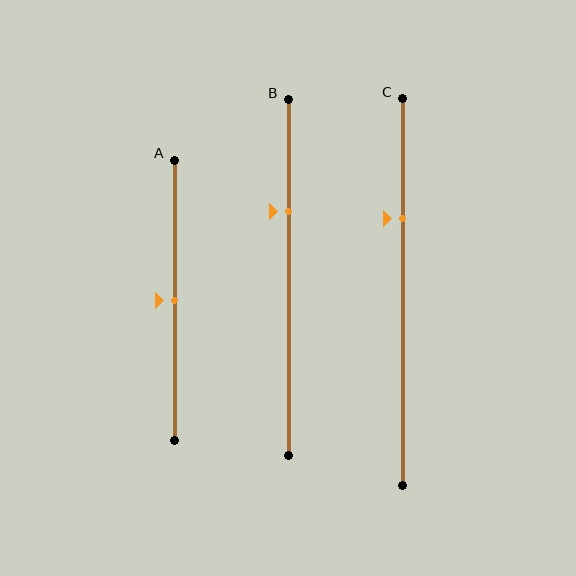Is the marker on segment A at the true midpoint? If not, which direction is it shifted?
Yes, the marker on segment A is at the true midpoint.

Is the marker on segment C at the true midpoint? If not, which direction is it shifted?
No, the marker on segment C is shifted upward by about 19% of the segment length.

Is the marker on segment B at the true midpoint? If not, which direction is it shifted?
No, the marker on segment B is shifted upward by about 19% of the segment length.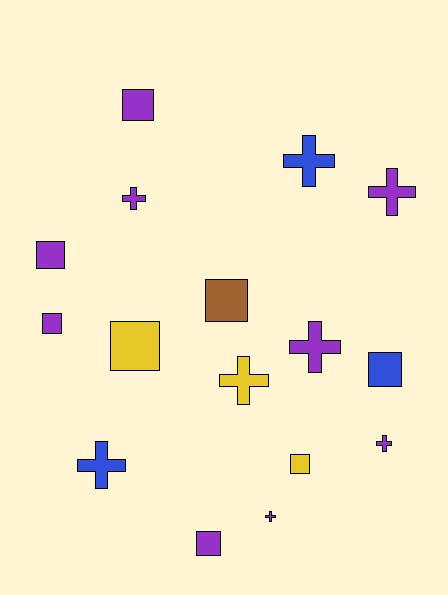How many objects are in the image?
There are 16 objects.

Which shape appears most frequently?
Square, with 8 objects.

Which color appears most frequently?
Purple, with 9 objects.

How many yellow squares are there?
There are 2 yellow squares.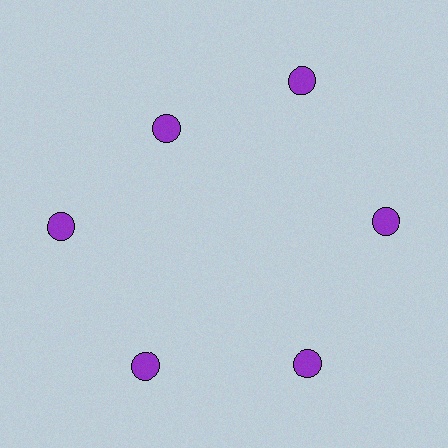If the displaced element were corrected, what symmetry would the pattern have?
It would have 6-fold rotational symmetry — the pattern would map onto itself every 60 degrees.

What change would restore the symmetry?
The symmetry would be restored by moving it outward, back onto the ring so that all 6 circles sit at equal angles and equal distance from the center.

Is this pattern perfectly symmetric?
No. The 6 purple circles are arranged in a ring, but one element near the 11 o'clock position is pulled inward toward the center, breaking the 6-fold rotational symmetry.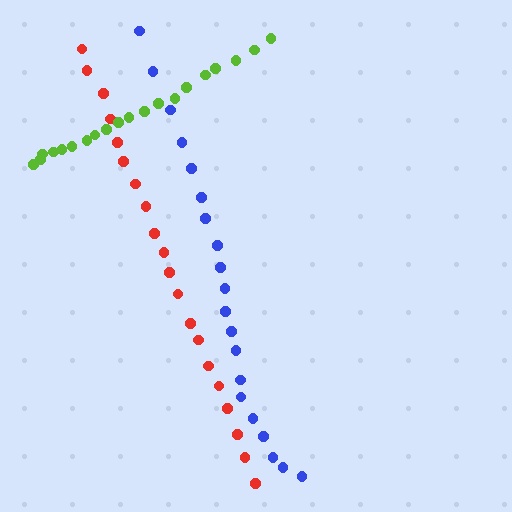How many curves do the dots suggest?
There are 3 distinct paths.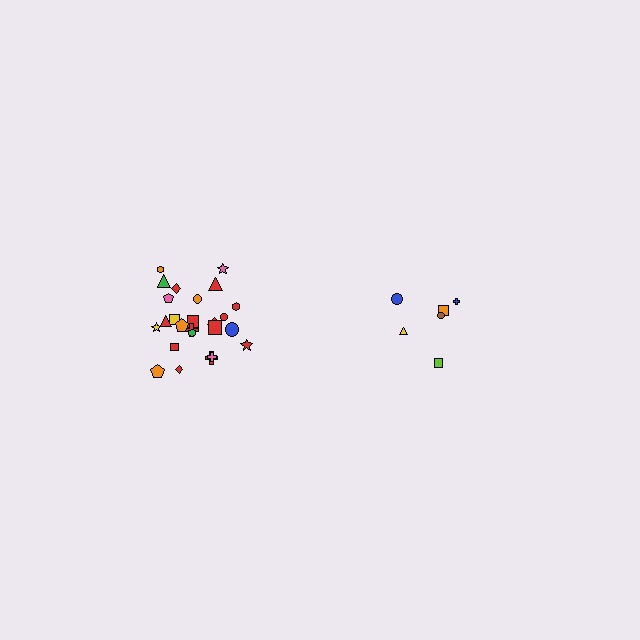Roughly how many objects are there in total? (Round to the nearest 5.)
Roughly 30 objects in total.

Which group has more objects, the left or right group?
The left group.